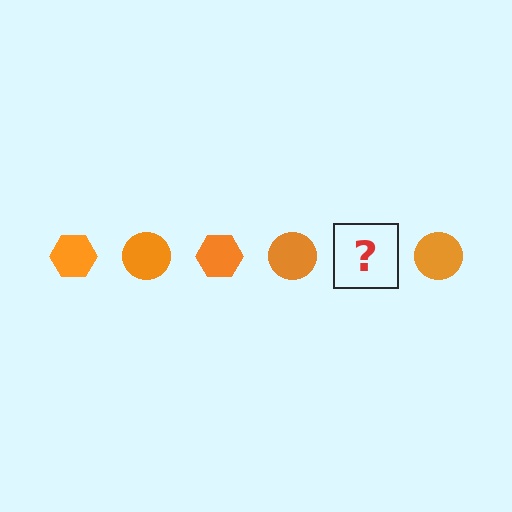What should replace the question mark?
The question mark should be replaced with an orange hexagon.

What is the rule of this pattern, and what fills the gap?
The rule is that the pattern cycles through hexagon, circle shapes in orange. The gap should be filled with an orange hexagon.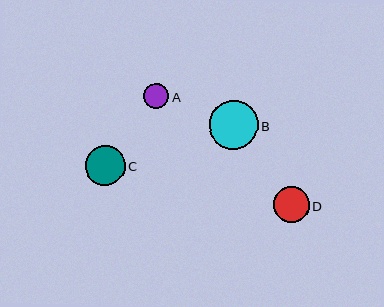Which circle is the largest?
Circle B is the largest with a size of approximately 49 pixels.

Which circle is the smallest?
Circle A is the smallest with a size of approximately 25 pixels.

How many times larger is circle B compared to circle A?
Circle B is approximately 2.0 times the size of circle A.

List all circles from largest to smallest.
From largest to smallest: B, C, D, A.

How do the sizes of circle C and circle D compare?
Circle C and circle D are approximately the same size.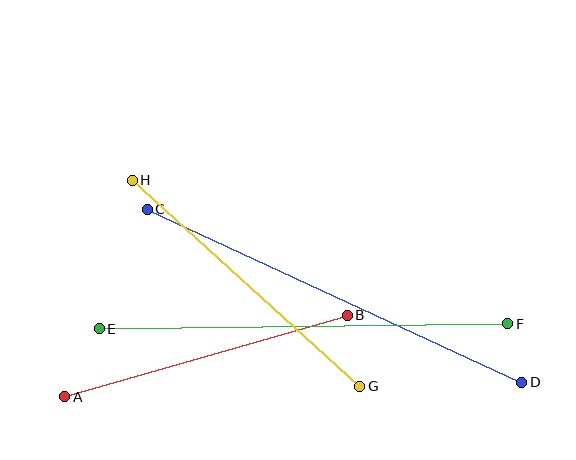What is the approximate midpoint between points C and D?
The midpoint is at approximately (334, 296) pixels.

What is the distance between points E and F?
The distance is approximately 409 pixels.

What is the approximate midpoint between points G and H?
The midpoint is at approximately (246, 283) pixels.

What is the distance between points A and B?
The distance is approximately 294 pixels.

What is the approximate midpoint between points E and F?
The midpoint is at approximately (303, 326) pixels.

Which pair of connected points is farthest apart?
Points C and D are farthest apart.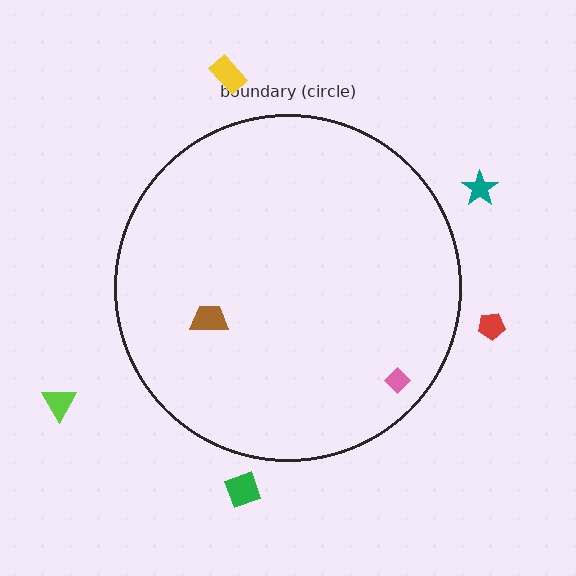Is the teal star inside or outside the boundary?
Outside.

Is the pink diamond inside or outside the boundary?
Inside.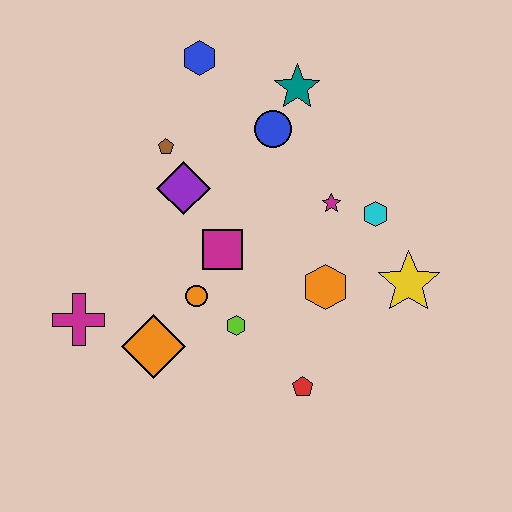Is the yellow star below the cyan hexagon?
Yes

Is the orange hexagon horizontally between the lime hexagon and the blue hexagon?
No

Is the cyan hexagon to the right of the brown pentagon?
Yes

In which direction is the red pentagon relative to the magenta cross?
The red pentagon is to the right of the magenta cross.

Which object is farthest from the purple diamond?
The yellow star is farthest from the purple diamond.